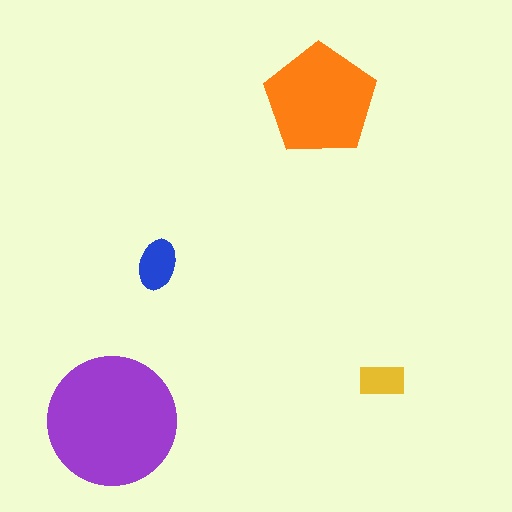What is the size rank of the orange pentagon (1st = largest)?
2nd.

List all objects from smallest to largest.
The yellow rectangle, the blue ellipse, the orange pentagon, the purple circle.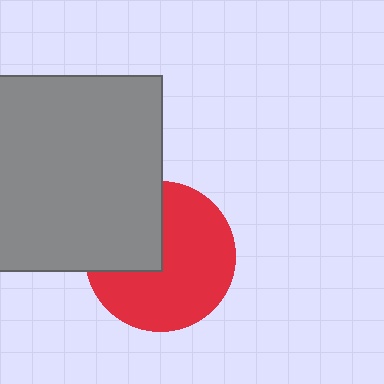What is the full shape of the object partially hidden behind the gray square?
The partially hidden object is a red circle.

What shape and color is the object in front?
The object in front is a gray square.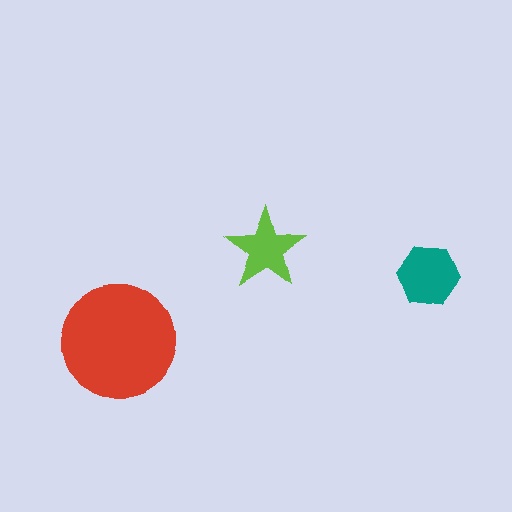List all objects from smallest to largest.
The lime star, the teal hexagon, the red circle.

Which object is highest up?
The lime star is topmost.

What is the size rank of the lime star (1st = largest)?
3rd.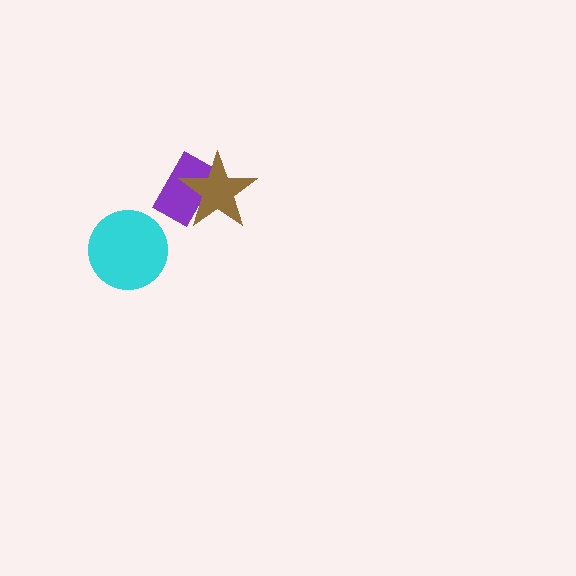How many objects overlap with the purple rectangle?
1 object overlaps with the purple rectangle.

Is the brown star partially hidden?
No, no other shape covers it.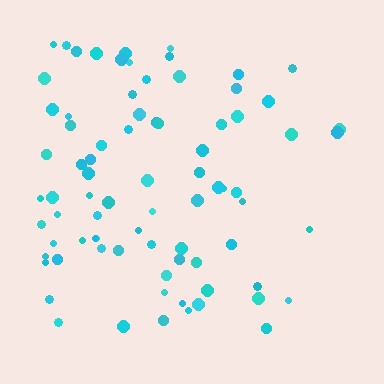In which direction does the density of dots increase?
From right to left, with the left side densest.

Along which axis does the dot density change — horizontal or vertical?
Horizontal.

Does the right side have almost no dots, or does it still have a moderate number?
Still a moderate number, just noticeably fewer than the left.